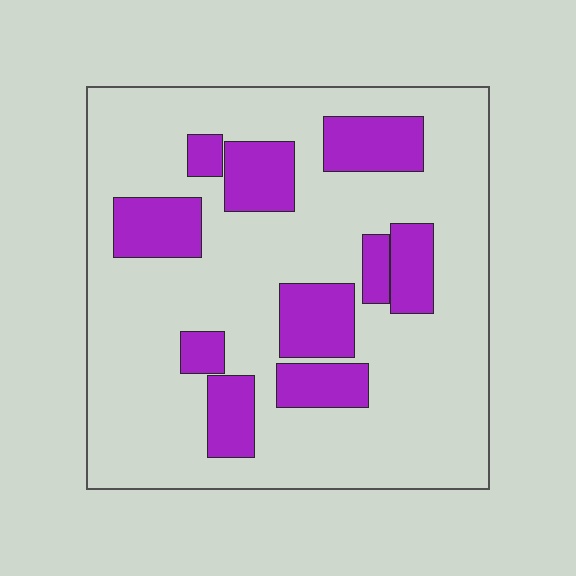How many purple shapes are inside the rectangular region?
10.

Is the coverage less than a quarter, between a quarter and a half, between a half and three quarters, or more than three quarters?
Less than a quarter.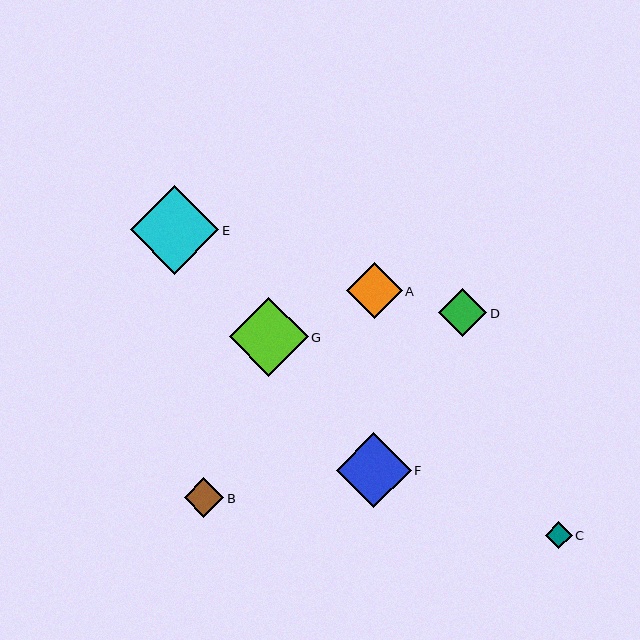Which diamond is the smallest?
Diamond C is the smallest with a size of approximately 27 pixels.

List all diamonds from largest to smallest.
From largest to smallest: E, G, F, A, D, B, C.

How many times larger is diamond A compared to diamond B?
Diamond A is approximately 1.4 times the size of diamond B.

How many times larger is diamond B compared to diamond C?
Diamond B is approximately 1.5 times the size of diamond C.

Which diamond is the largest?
Diamond E is the largest with a size of approximately 88 pixels.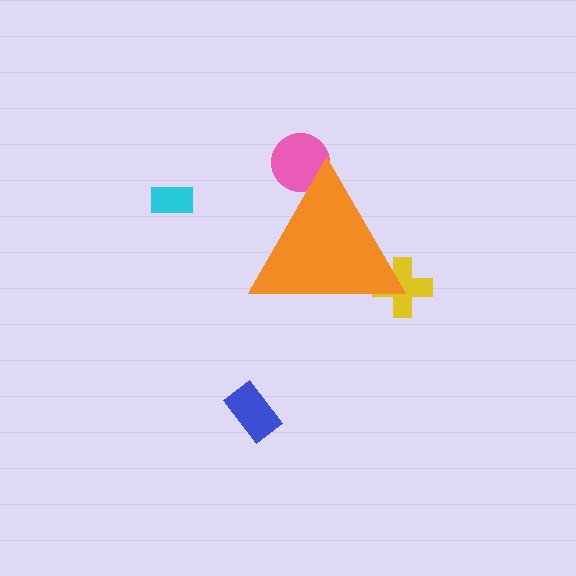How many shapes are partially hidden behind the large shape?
2 shapes are partially hidden.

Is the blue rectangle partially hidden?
No, the blue rectangle is fully visible.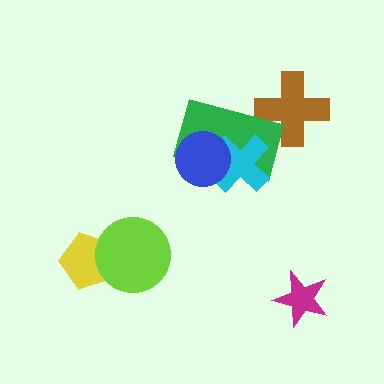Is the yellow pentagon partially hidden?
Yes, it is partially covered by another shape.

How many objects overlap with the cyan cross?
2 objects overlap with the cyan cross.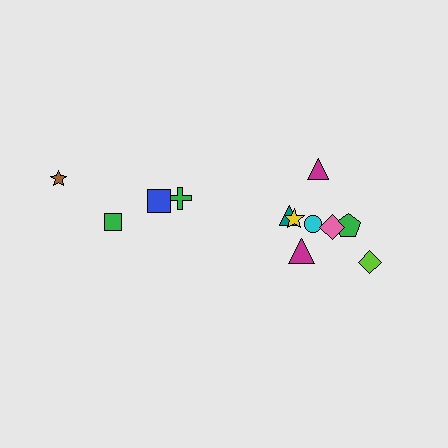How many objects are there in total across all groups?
There are 12 objects.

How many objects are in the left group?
There are 4 objects.